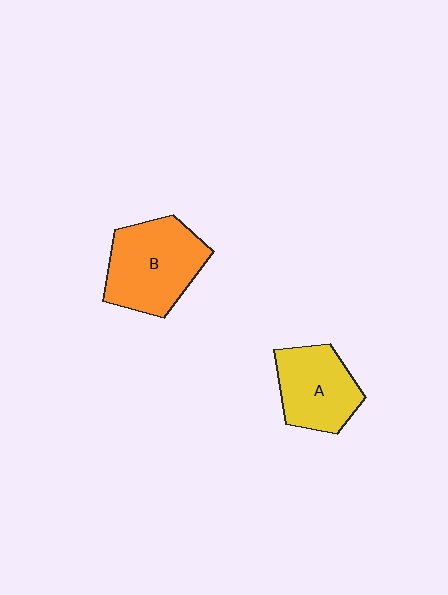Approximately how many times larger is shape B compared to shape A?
Approximately 1.3 times.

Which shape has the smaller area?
Shape A (yellow).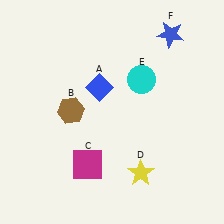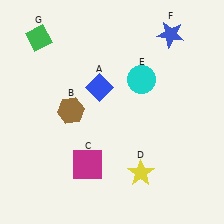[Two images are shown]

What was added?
A green diamond (G) was added in Image 2.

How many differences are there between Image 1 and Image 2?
There is 1 difference between the two images.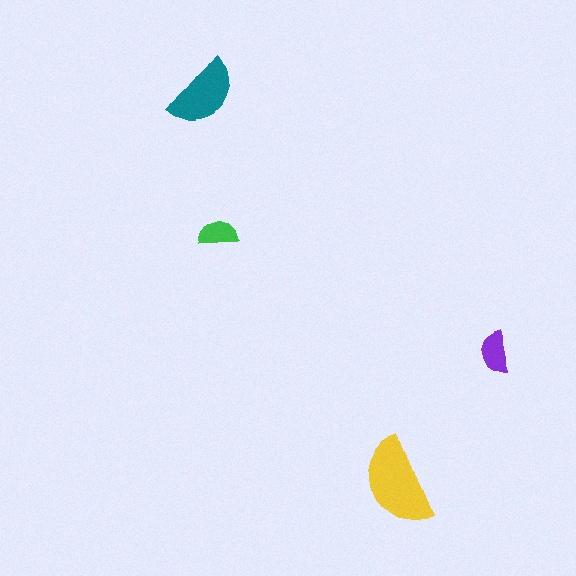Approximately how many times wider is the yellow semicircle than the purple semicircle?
About 2 times wider.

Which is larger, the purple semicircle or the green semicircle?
The purple one.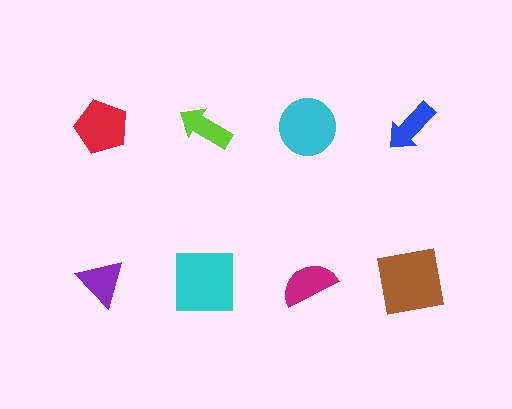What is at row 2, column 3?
A magenta semicircle.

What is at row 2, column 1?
A purple triangle.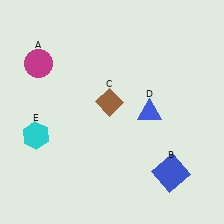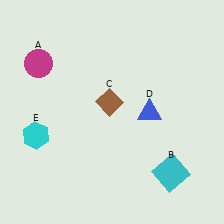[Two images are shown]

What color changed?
The square (B) changed from blue in Image 1 to cyan in Image 2.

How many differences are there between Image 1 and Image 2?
There is 1 difference between the two images.